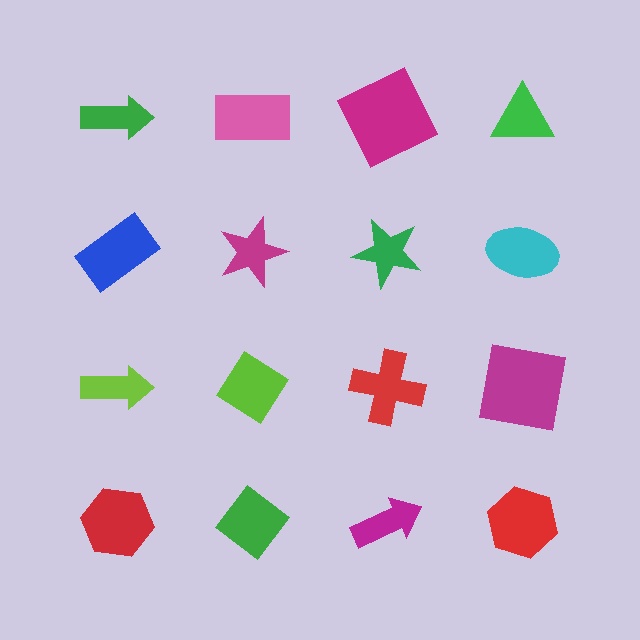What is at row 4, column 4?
A red hexagon.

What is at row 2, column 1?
A blue rectangle.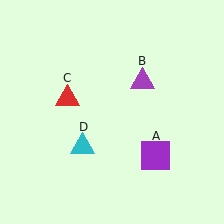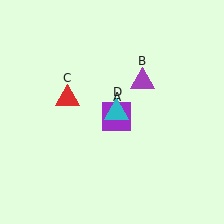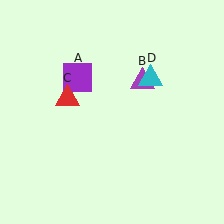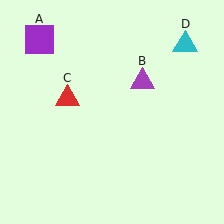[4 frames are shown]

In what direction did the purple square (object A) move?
The purple square (object A) moved up and to the left.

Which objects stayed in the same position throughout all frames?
Purple triangle (object B) and red triangle (object C) remained stationary.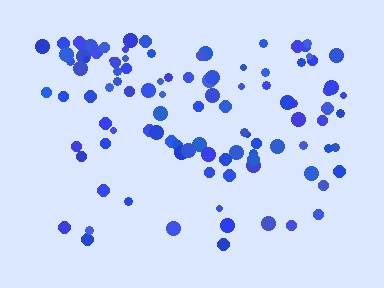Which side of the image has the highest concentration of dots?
The top.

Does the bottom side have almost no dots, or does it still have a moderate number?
Still a moderate number, just noticeably fewer than the top.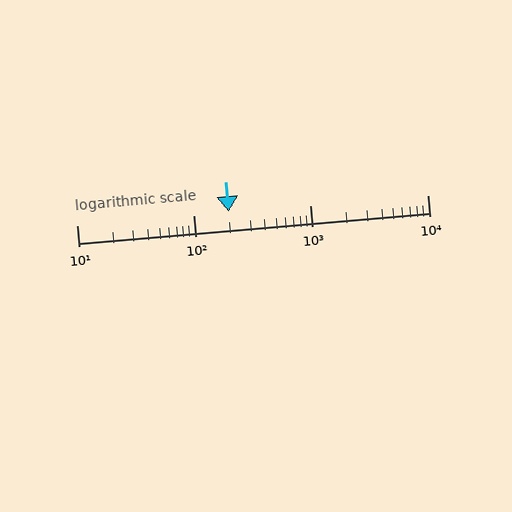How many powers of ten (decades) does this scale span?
The scale spans 3 decades, from 10 to 10000.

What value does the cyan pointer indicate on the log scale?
The pointer indicates approximately 200.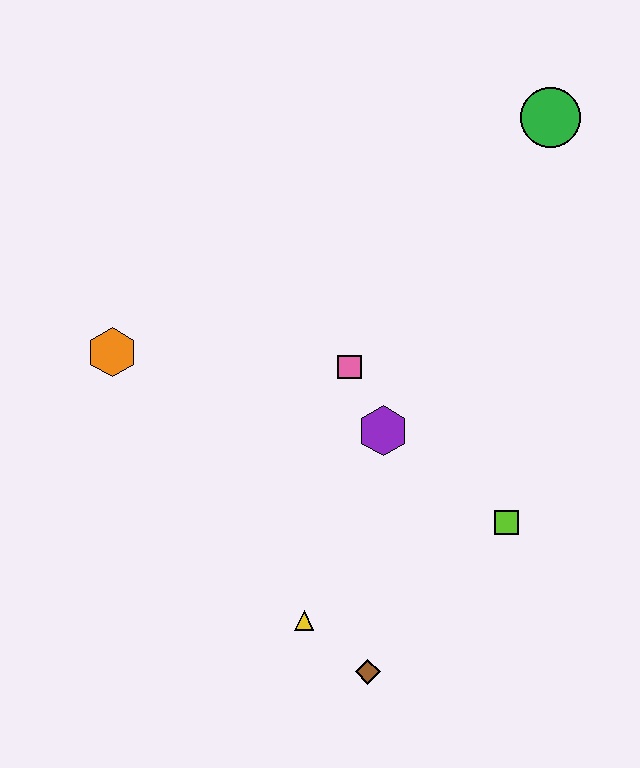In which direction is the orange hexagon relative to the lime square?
The orange hexagon is to the left of the lime square.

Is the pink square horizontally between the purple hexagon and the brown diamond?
No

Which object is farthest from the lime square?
The orange hexagon is farthest from the lime square.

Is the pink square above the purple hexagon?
Yes